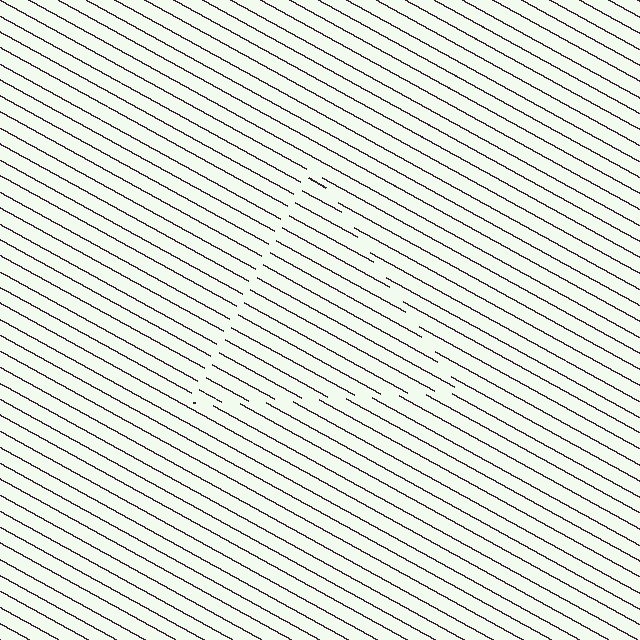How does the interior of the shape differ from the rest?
The interior of the shape contains the same grating, shifted by half a period — the contour is defined by the phase discontinuity where line-ends from the inner and outer gratings abut.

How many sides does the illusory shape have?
3 sides — the line-ends trace a triangle.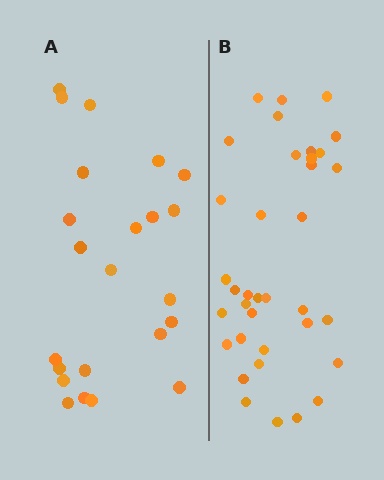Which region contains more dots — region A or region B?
Region B (the right region) has more dots.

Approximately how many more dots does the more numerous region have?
Region B has approximately 15 more dots than region A.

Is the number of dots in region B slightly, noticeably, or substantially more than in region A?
Region B has substantially more. The ratio is roughly 1.6 to 1.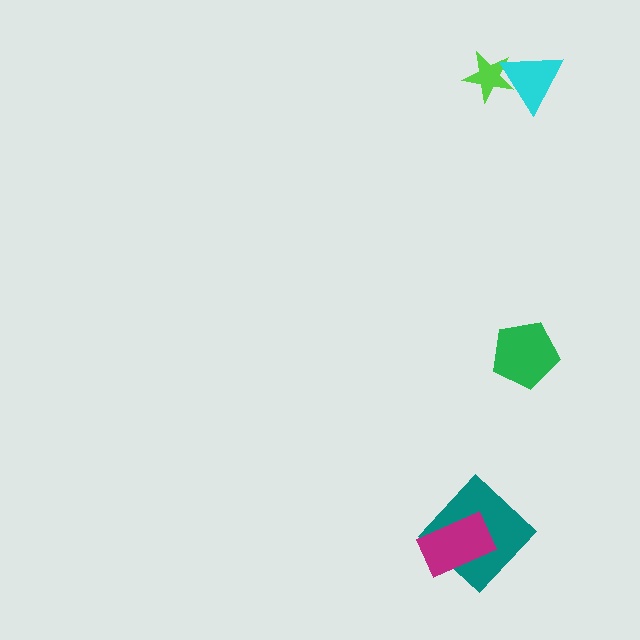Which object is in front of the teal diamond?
The magenta rectangle is in front of the teal diamond.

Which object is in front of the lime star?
The cyan triangle is in front of the lime star.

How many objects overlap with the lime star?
1 object overlaps with the lime star.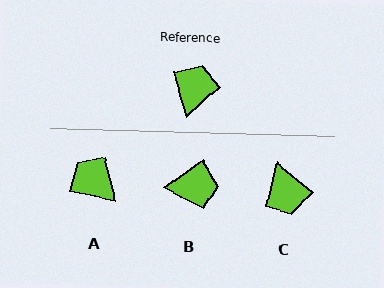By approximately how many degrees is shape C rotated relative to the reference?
Approximately 146 degrees clockwise.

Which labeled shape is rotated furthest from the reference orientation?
C, about 146 degrees away.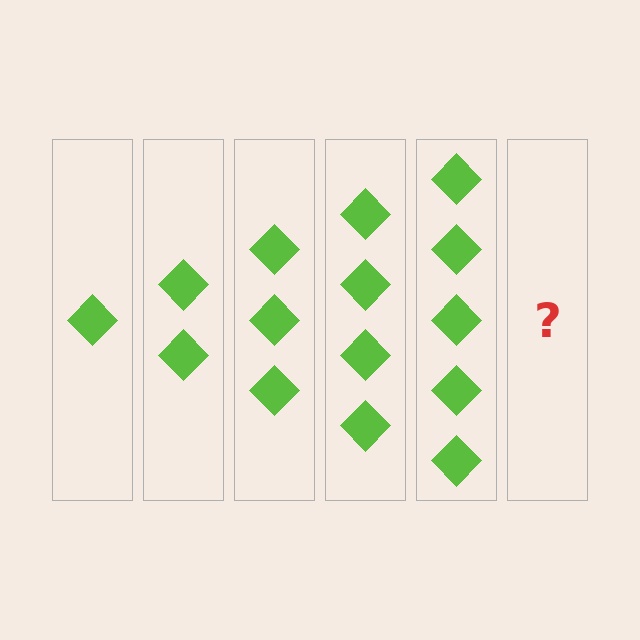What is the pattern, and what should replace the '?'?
The pattern is that each step adds one more diamond. The '?' should be 6 diamonds.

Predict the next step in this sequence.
The next step is 6 diamonds.